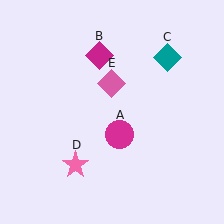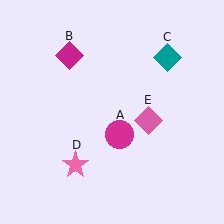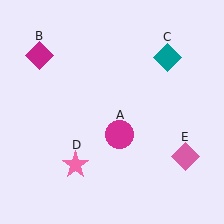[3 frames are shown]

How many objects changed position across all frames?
2 objects changed position: magenta diamond (object B), pink diamond (object E).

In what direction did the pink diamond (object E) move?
The pink diamond (object E) moved down and to the right.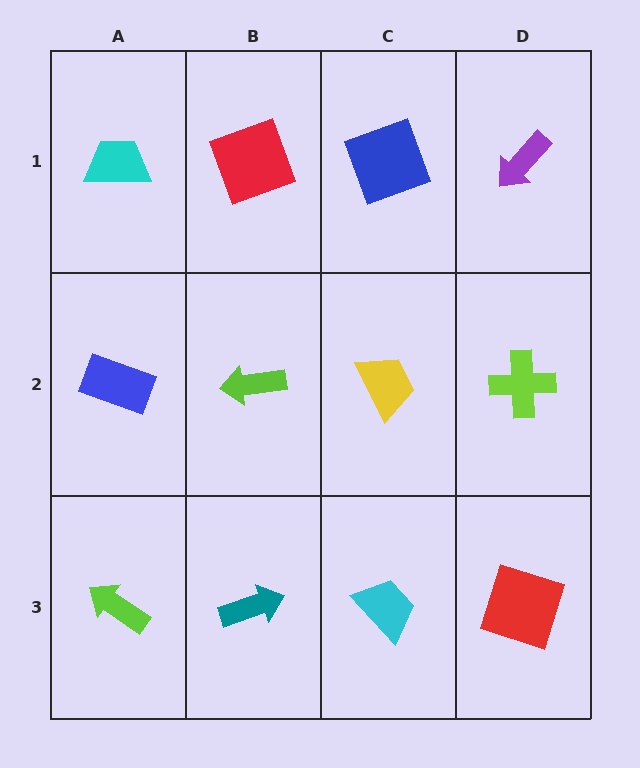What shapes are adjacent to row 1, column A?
A blue rectangle (row 2, column A), a red square (row 1, column B).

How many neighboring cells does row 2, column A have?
3.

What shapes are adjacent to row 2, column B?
A red square (row 1, column B), a teal arrow (row 3, column B), a blue rectangle (row 2, column A), a yellow trapezoid (row 2, column C).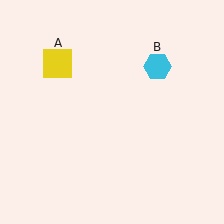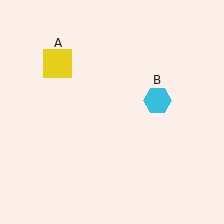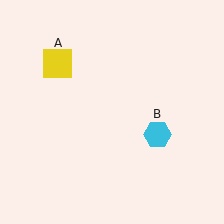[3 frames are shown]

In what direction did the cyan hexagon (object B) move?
The cyan hexagon (object B) moved down.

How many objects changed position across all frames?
1 object changed position: cyan hexagon (object B).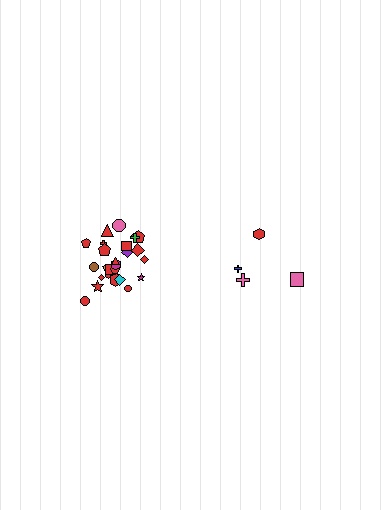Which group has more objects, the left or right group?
The left group.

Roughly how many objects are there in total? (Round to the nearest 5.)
Roughly 30 objects in total.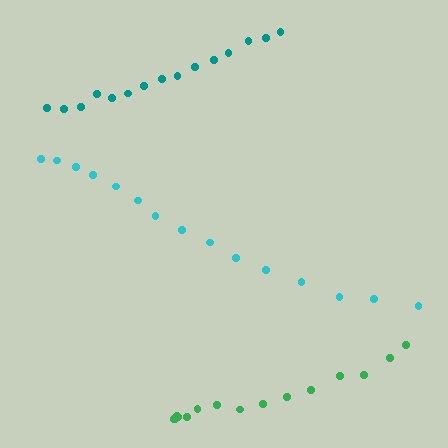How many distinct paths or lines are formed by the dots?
There are 3 distinct paths.